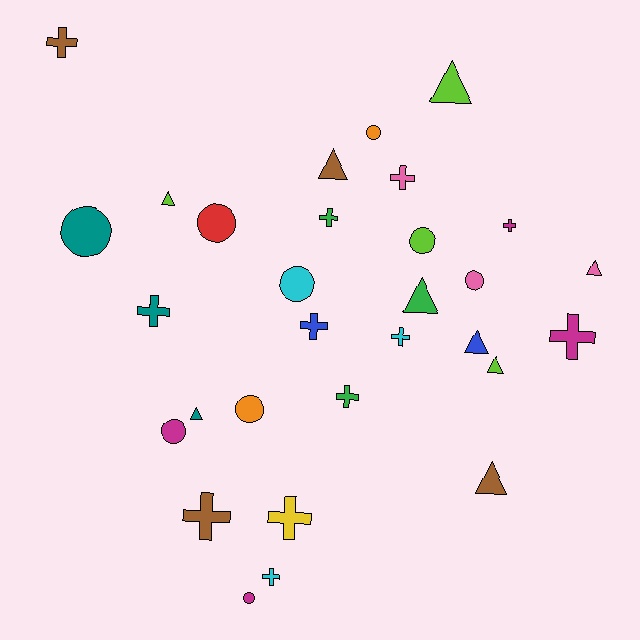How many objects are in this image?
There are 30 objects.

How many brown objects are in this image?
There are 4 brown objects.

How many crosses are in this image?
There are 12 crosses.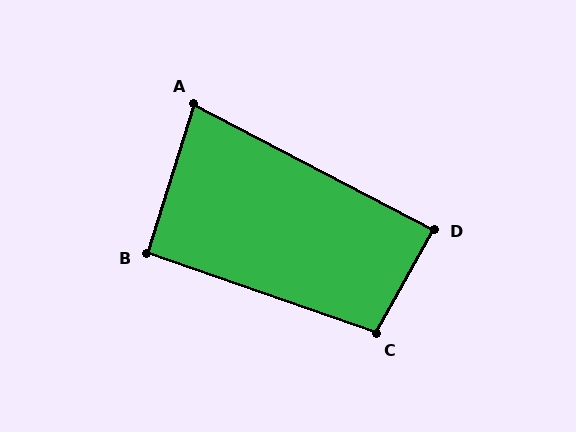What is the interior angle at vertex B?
Approximately 92 degrees (approximately right).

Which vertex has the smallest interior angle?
A, at approximately 80 degrees.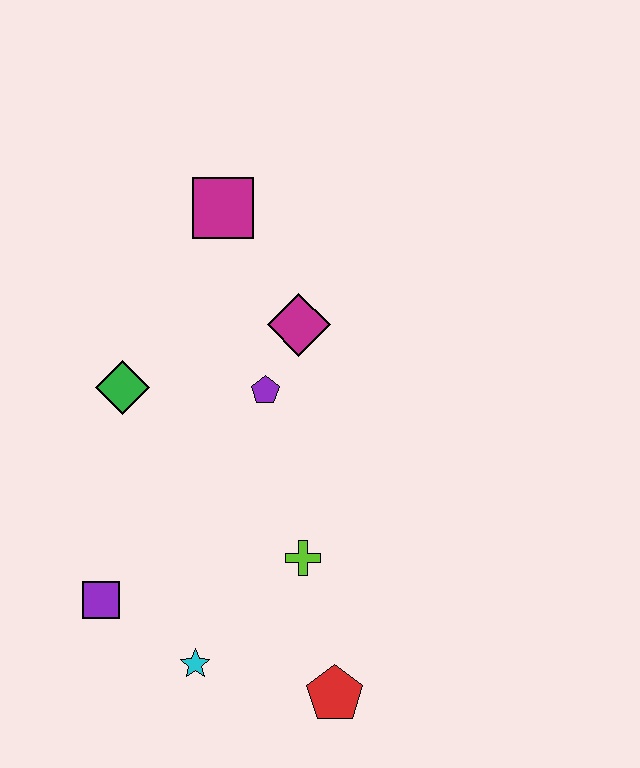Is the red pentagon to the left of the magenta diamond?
No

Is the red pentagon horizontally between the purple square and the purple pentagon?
No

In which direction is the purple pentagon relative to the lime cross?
The purple pentagon is above the lime cross.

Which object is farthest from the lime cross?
The magenta square is farthest from the lime cross.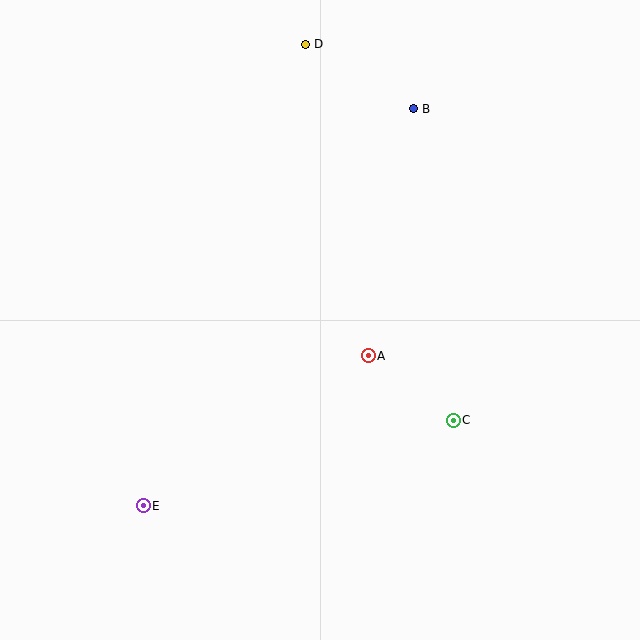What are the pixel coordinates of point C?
Point C is at (453, 420).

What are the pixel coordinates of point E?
Point E is at (143, 506).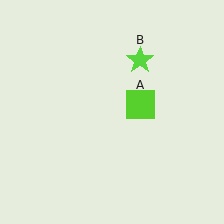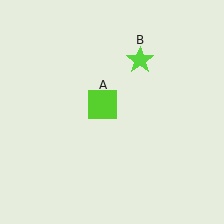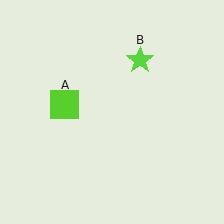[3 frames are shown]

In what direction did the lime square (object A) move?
The lime square (object A) moved left.